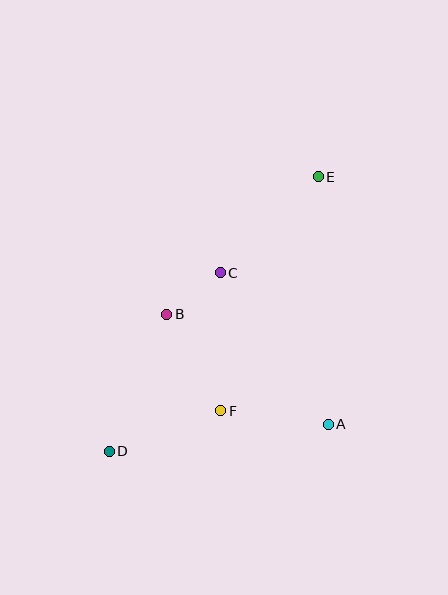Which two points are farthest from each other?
Points D and E are farthest from each other.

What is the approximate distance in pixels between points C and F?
The distance between C and F is approximately 138 pixels.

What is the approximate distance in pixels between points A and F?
The distance between A and F is approximately 108 pixels.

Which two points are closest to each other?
Points B and C are closest to each other.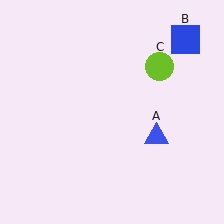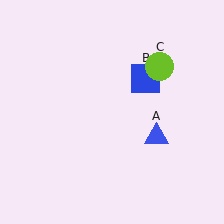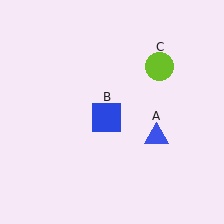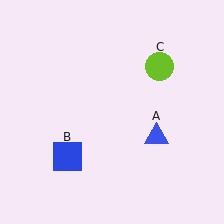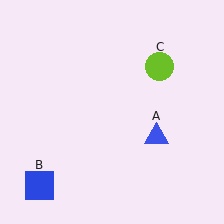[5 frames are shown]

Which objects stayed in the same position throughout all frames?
Blue triangle (object A) and lime circle (object C) remained stationary.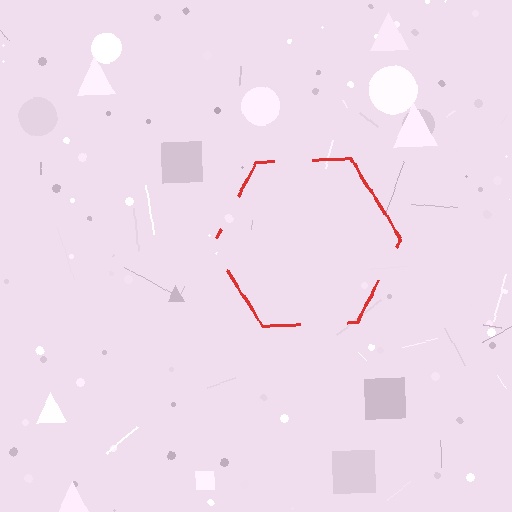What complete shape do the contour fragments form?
The contour fragments form a hexagon.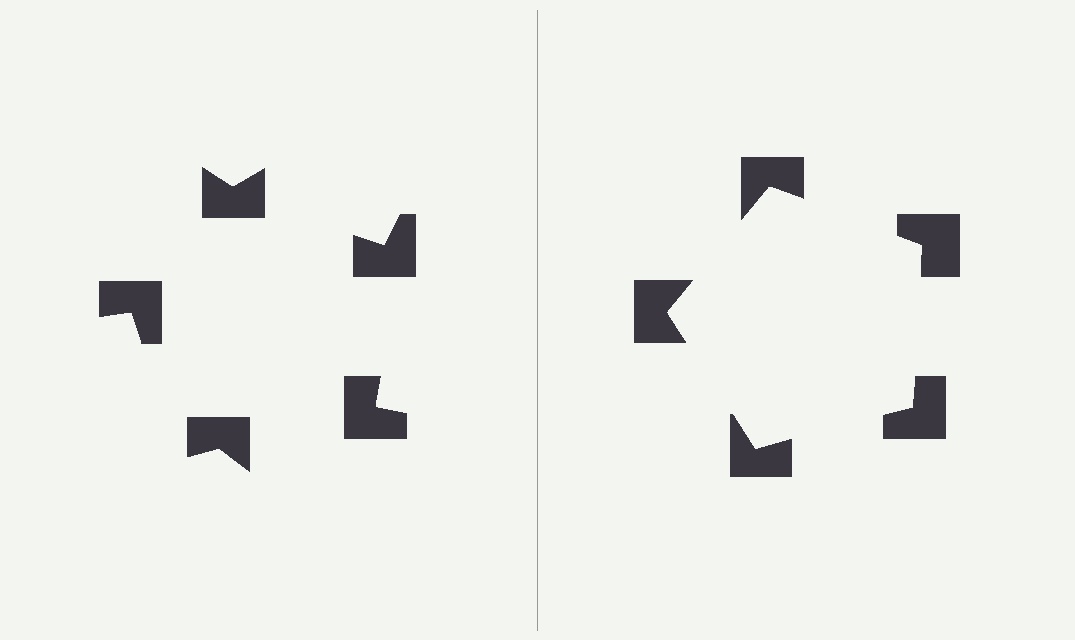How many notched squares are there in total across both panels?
10 — 5 on each side.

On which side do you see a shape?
An illusory pentagon appears on the right side. On the left side the wedge cuts are rotated, so no coherent shape forms.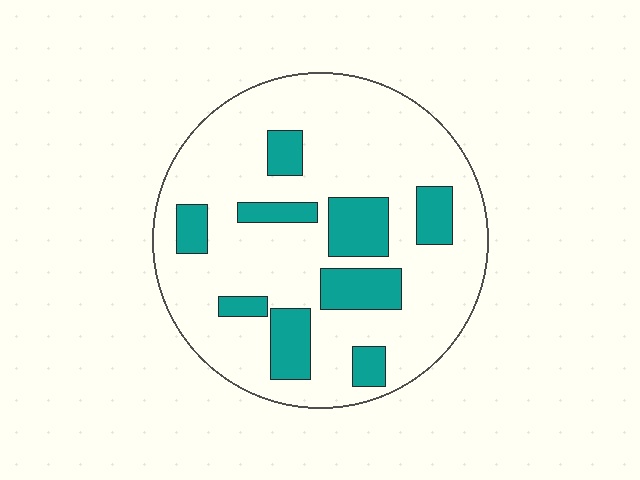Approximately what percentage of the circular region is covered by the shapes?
Approximately 20%.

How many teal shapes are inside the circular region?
9.